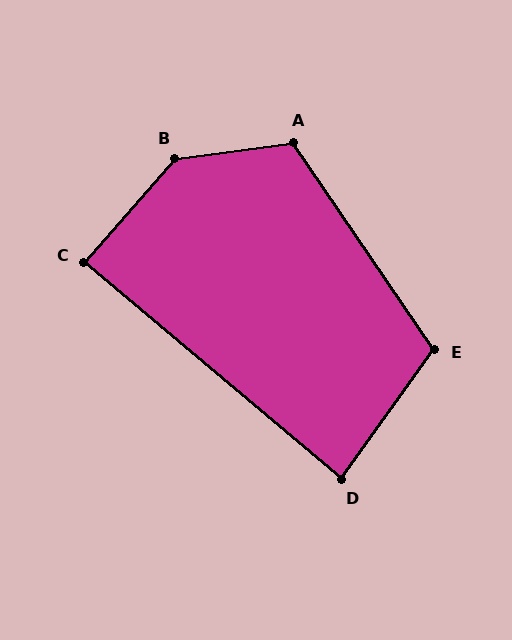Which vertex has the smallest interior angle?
D, at approximately 86 degrees.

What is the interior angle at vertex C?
Approximately 89 degrees (approximately right).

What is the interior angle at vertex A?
Approximately 117 degrees (obtuse).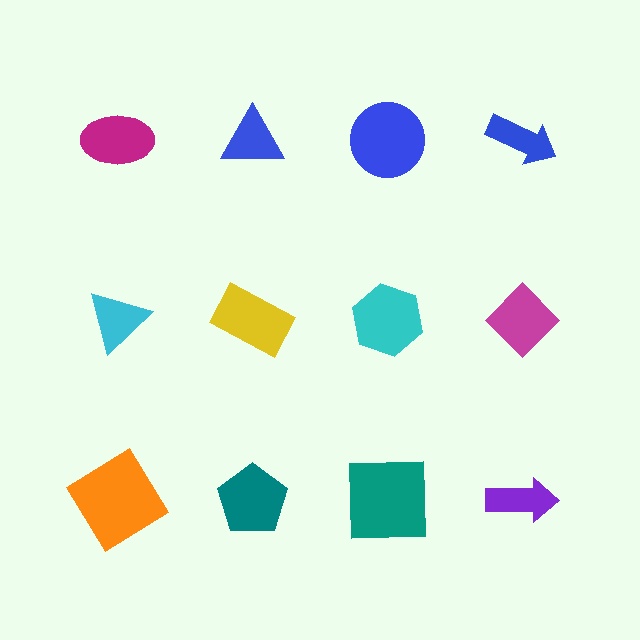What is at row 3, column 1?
An orange diamond.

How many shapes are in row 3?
4 shapes.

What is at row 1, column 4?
A blue arrow.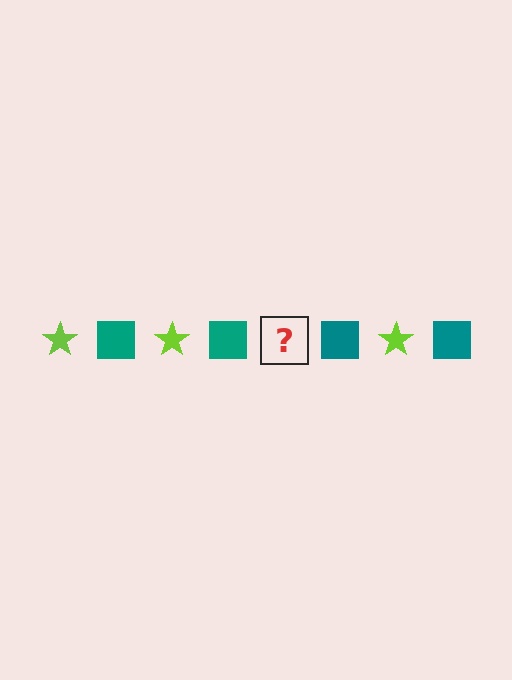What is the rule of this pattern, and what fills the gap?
The rule is that the pattern alternates between lime star and teal square. The gap should be filled with a lime star.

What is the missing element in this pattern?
The missing element is a lime star.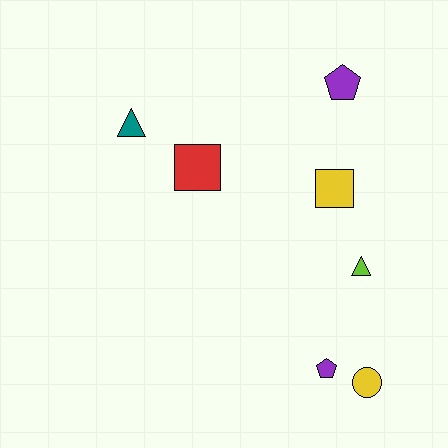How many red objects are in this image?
There is 1 red object.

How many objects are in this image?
There are 7 objects.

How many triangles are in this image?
There are 2 triangles.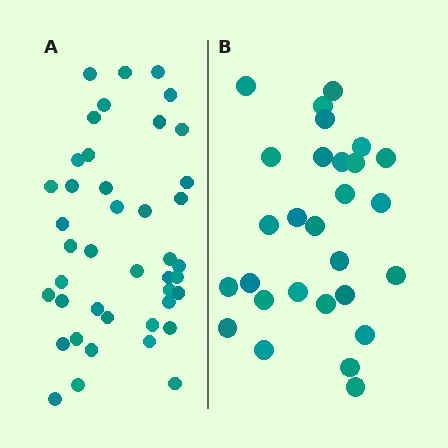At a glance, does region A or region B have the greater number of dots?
Region A (the left region) has more dots.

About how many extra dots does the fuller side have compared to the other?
Region A has approximately 15 more dots than region B.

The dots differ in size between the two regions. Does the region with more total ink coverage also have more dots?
No. Region B has more total ink coverage because its dots are larger, but region A actually contains more individual dots. Total area can be misleading — the number of items is what matters here.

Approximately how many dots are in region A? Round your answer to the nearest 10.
About 40 dots. (The exact count is 42, which rounds to 40.)